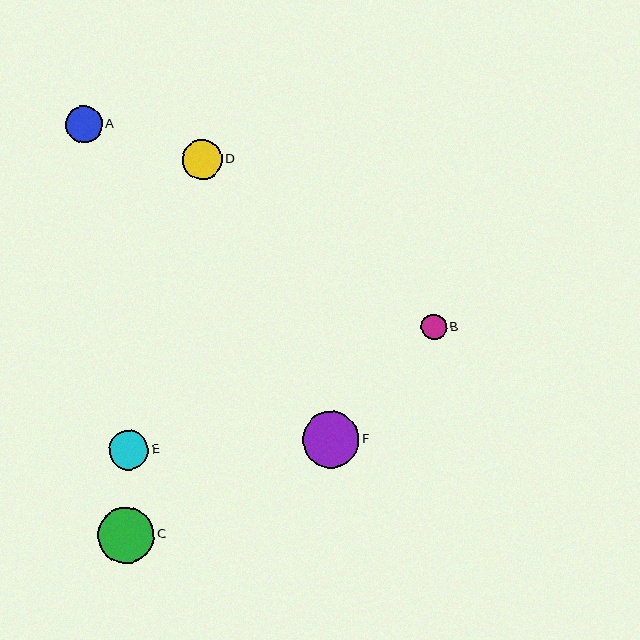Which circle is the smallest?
Circle B is the smallest with a size of approximately 25 pixels.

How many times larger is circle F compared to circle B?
Circle F is approximately 2.2 times the size of circle B.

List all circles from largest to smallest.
From largest to smallest: C, F, D, E, A, B.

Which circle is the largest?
Circle C is the largest with a size of approximately 57 pixels.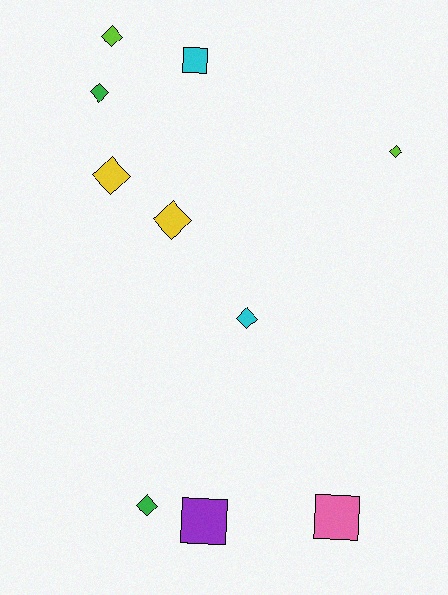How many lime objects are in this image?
There are 2 lime objects.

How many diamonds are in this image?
There are 7 diamonds.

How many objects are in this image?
There are 10 objects.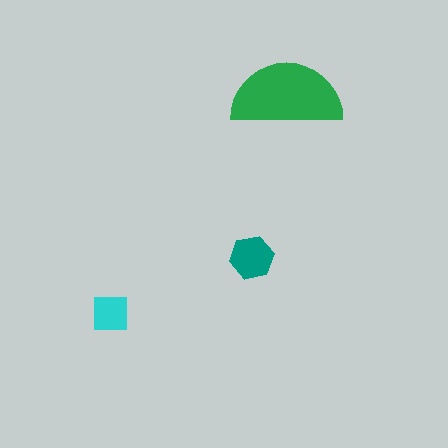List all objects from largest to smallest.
The green semicircle, the teal hexagon, the cyan square.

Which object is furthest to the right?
The green semicircle is rightmost.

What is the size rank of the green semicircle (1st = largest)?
1st.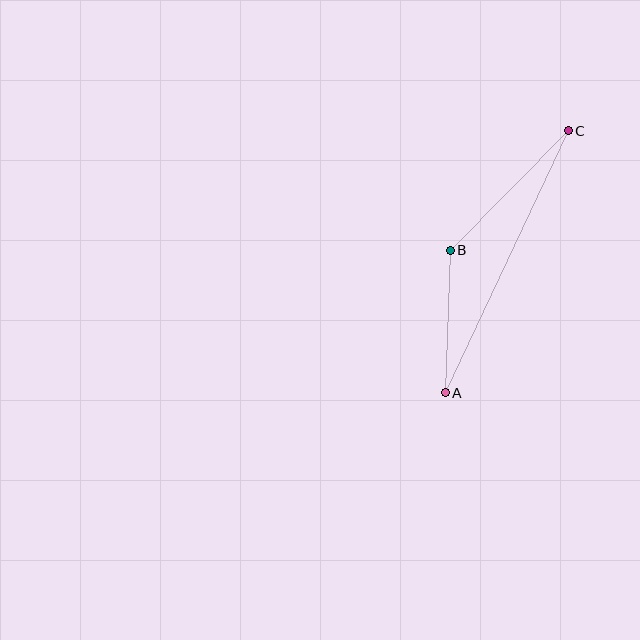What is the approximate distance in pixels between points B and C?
The distance between B and C is approximately 168 pixels.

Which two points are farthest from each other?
Points A and C are farthest from each other.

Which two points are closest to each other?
Points A and B are closest to each other.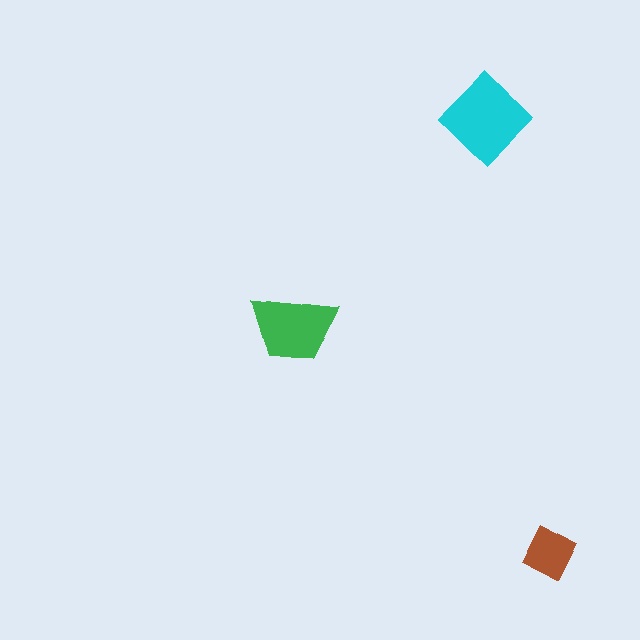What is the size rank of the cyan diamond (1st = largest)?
1st.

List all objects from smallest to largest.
The brown square, the green trapezoid, the cyan diamond.